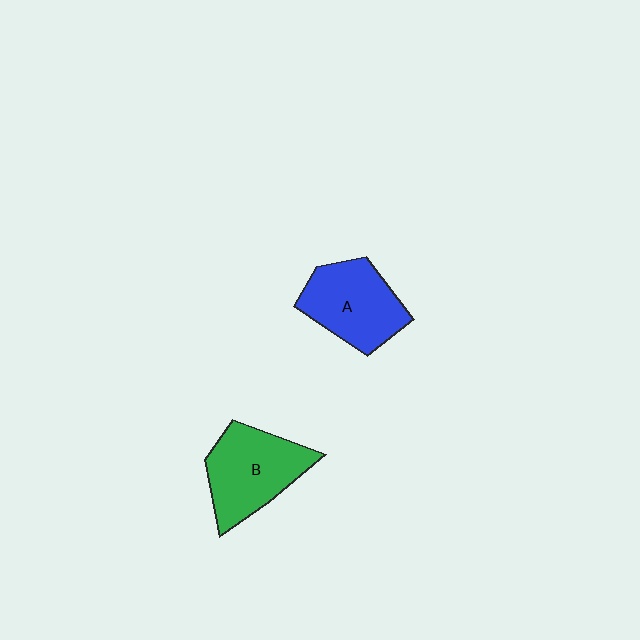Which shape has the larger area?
Shape B (green).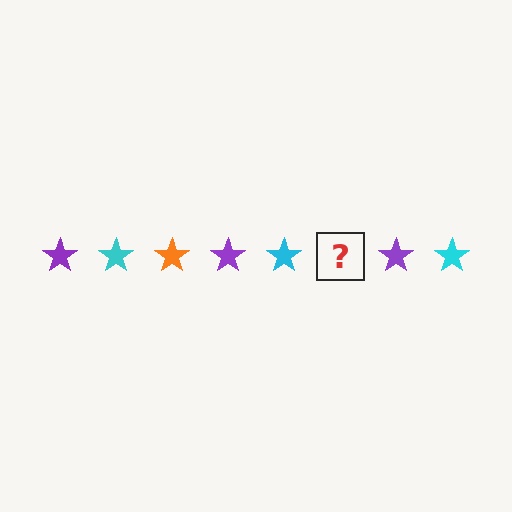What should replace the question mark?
The question mark should be replaced with an orange star.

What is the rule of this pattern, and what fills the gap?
The rule is that the pattern cycles through purple, cyan, orange stars. The gap should be filled with an orange star.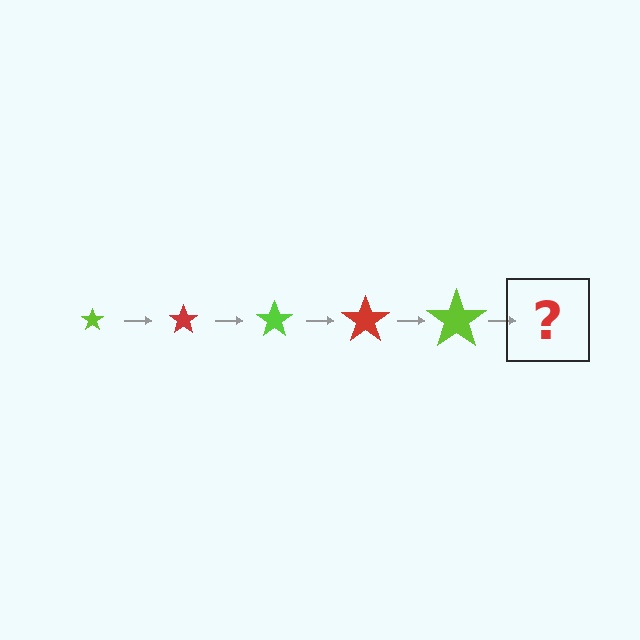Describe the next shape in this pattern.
It should be a red star, larger than the previous one.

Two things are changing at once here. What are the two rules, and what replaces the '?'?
The two rules are that the star grows larger each step and the color cycles through lime and red. The '?' should be a red star, larger than the previous one.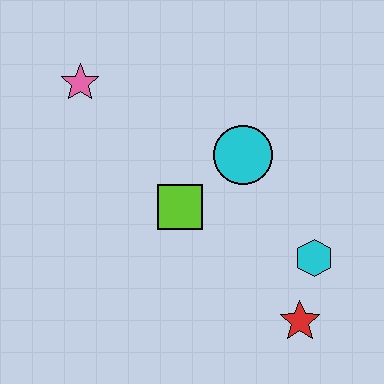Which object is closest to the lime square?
The cyan circle is closest to the lime square.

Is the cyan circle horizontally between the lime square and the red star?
Yes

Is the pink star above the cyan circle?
Yes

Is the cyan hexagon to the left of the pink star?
No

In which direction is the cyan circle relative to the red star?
The cyan circle is above the red star.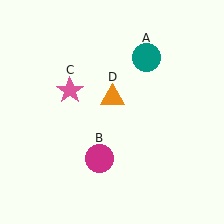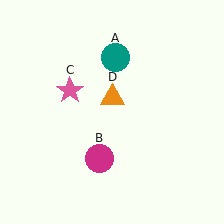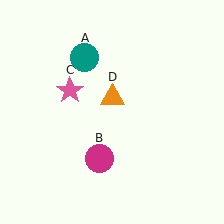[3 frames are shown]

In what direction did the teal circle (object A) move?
The teal circle (object A) moved left.